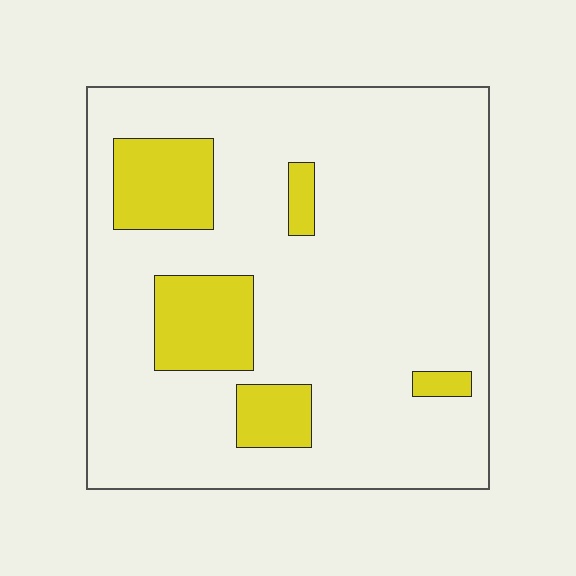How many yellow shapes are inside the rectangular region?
5.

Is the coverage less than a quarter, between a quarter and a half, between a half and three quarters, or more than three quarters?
Less than a quarter.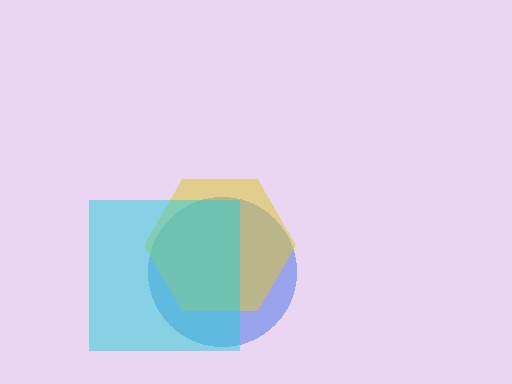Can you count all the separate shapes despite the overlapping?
Yes, there are 3 separate shapes.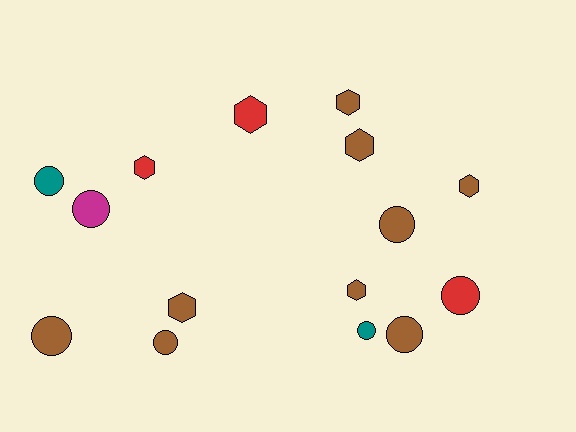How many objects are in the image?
There are 15 objects.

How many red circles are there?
There is 1 red circle.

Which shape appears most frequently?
Circle, with 8 objects.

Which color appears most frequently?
Brown, with 9 objects.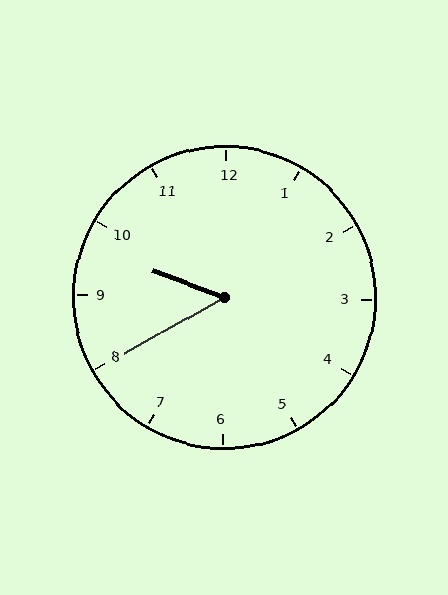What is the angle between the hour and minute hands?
Approximately 50 degrees.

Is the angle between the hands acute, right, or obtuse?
It is acute.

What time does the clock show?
9:40.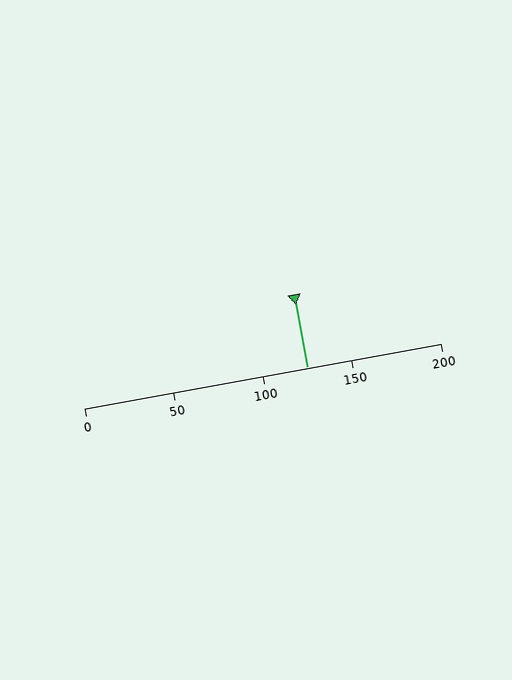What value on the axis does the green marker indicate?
The marker indicates approximately 125.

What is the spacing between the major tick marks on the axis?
The major ticks are spaced 50 apart.